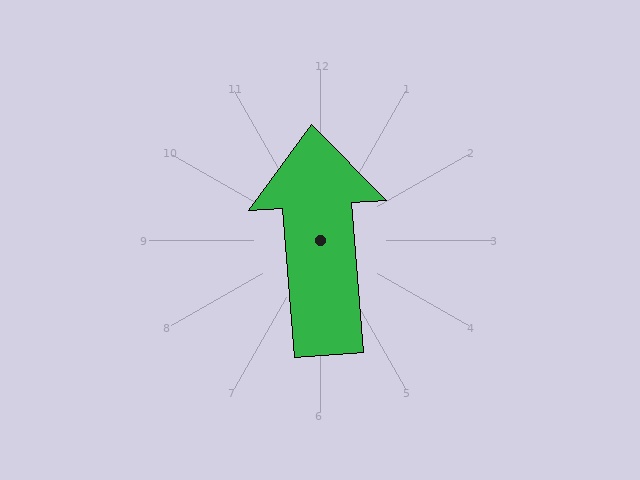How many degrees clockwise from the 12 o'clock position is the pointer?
Approximately 356 degrees.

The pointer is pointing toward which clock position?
Roughly 12 o'clock.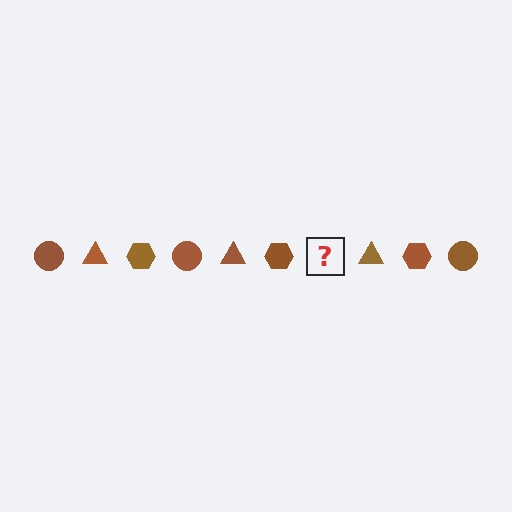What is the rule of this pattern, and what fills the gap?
The rule is that the pattern cycles through circle, triangle, hexagon shapes in brown. The gap should be filled with a brown circle.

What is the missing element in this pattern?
The missing element is a brown circle.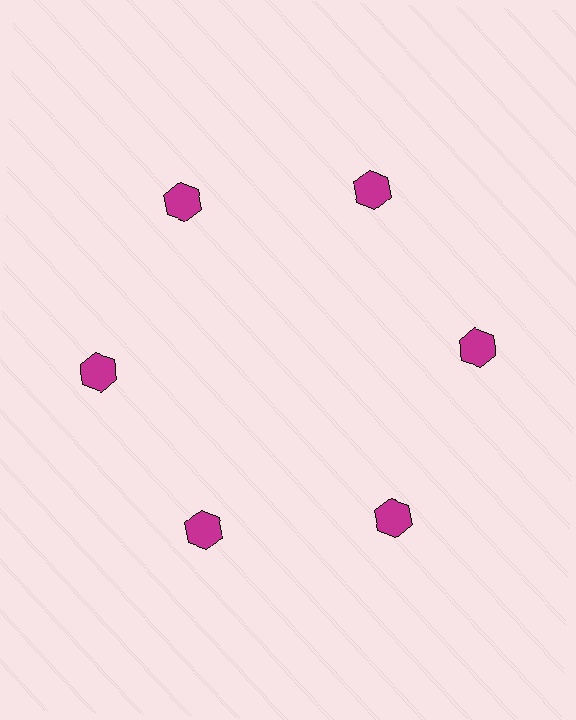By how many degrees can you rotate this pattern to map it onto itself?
The pattern maps onto itself every 60 degrees of rotation.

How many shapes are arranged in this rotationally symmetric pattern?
There are 6 shapes, arranged in 6 groups of 1.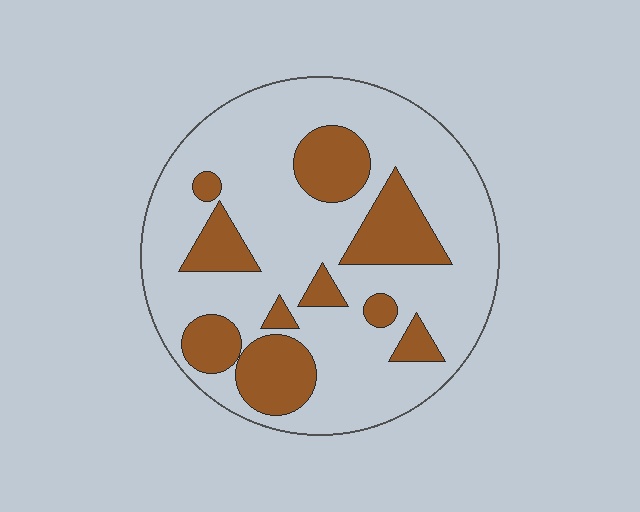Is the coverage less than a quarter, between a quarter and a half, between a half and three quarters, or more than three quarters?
Between a quarter and a half.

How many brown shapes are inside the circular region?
10.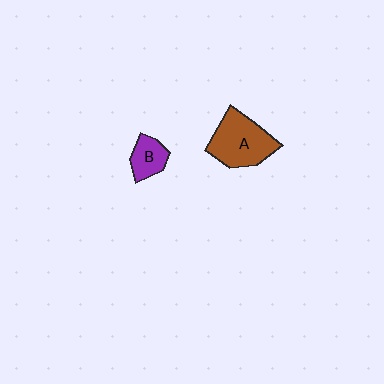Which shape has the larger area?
Shape A (brown).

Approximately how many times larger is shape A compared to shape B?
Approximately 2.2 times.